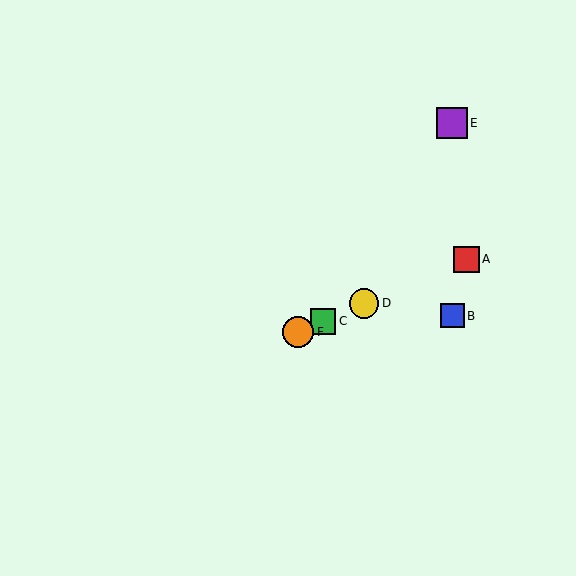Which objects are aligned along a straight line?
Objects A, C, D, F are aligned along a straight line.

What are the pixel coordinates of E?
Object E is at (452, 123).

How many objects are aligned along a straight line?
4 objects (A, C, D, F) are aligned along a straight line.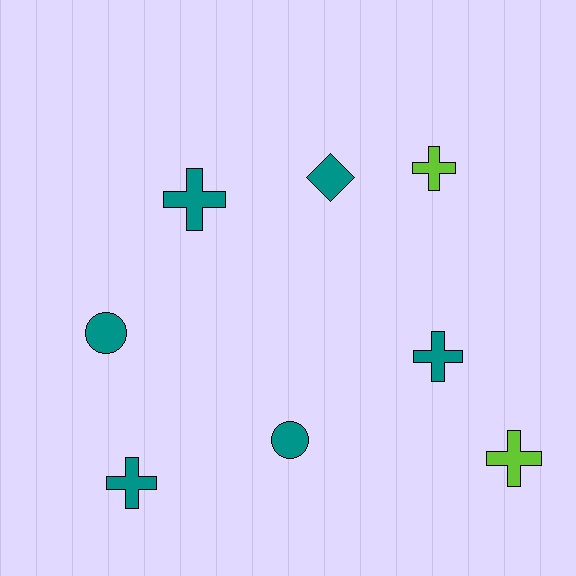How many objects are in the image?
There are 8 objects.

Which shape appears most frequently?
Cross, with 5 objects.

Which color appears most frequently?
Teal, with 6 objects.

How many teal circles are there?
There are 2 teal circles.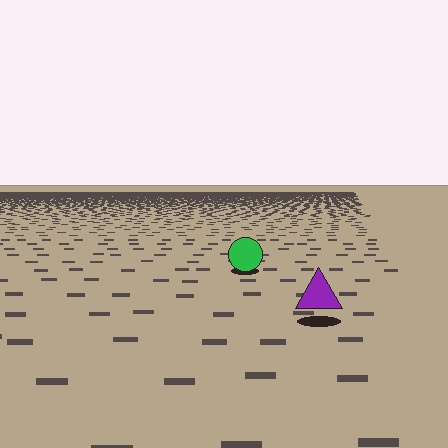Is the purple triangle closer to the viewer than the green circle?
Yes. The purple triangle is closer — you can tell from the texture gradient: the ground texture is coarser near it.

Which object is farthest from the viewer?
The green circle is farthest from the viewer. It appears smaller and the ground texture around it is denser.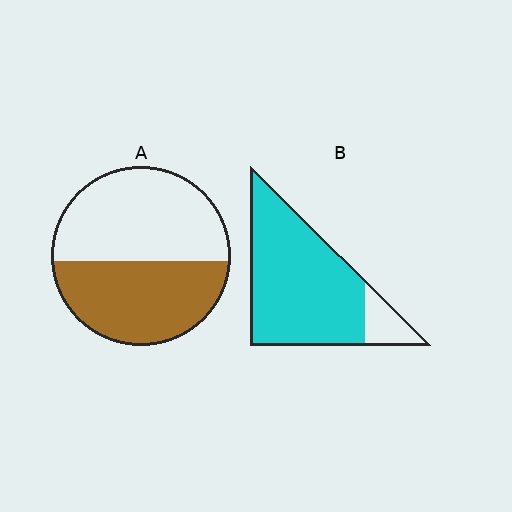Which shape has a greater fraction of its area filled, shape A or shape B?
Shape B.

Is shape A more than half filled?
Roughly half.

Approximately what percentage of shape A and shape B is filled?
A is approximately 45% and B is approximately 85%.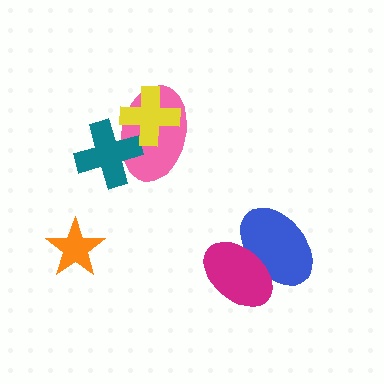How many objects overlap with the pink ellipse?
2 objects overlap with the pink ellipse.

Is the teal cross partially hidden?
Yes, it is partially covered by another shape.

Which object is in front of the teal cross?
The yellow cross is in front of the teal cross.